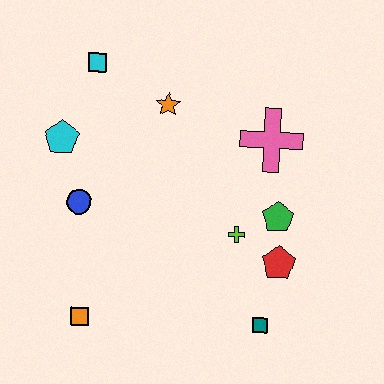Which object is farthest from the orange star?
The teal square is farthest from the orange star.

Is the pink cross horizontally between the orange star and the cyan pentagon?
No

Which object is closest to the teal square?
The red pentagon is closest to the teal square.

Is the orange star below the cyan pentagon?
No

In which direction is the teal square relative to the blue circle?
The teal square is to the right of the blue circle.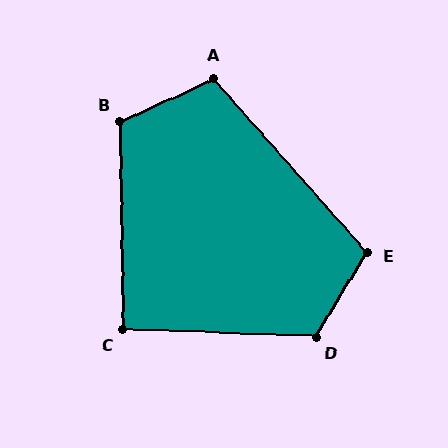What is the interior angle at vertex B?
Approximately 114 degrees (obtuse).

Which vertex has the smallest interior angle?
C, at approximately 93 degrees.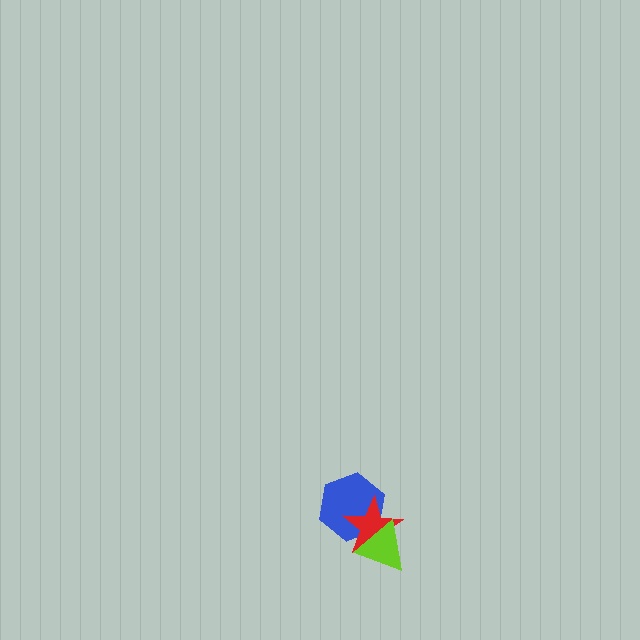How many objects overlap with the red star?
2 objects overlap with the red star.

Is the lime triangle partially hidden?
No, no other shape covers it.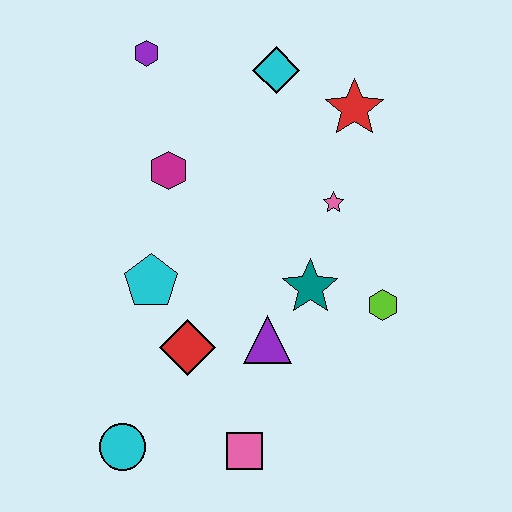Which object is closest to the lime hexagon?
The teal star is closest to the lime hexagon.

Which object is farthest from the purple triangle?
The purple hexagon is farthest from the purple triangle.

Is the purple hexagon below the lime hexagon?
No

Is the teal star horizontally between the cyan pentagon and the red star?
Yes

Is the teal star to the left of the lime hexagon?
Yes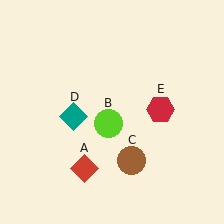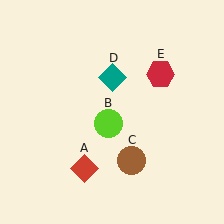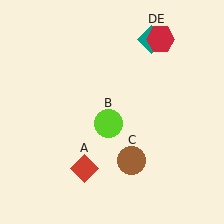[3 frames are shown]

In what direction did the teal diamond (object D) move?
The teal diamond (object D) moved up and to the right.